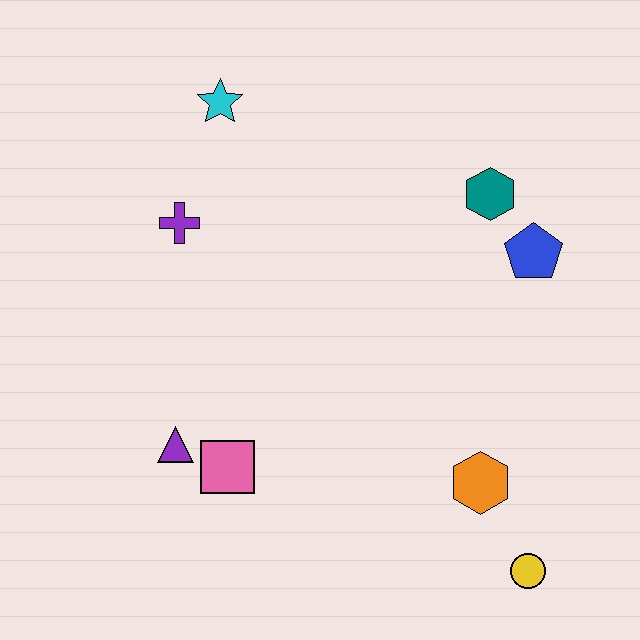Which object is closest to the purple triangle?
The pink square is closest to the purple triangle.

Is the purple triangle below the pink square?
No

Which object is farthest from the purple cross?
The yellow circle is farthest from the purple cross.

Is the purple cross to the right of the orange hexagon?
No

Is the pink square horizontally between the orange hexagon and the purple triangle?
Yes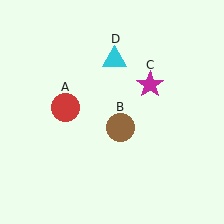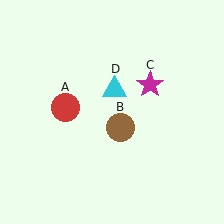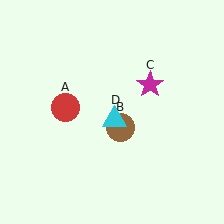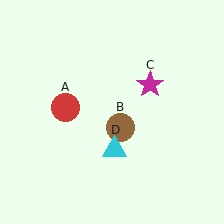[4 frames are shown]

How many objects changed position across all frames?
1 object changed position: cyan triangle (object D).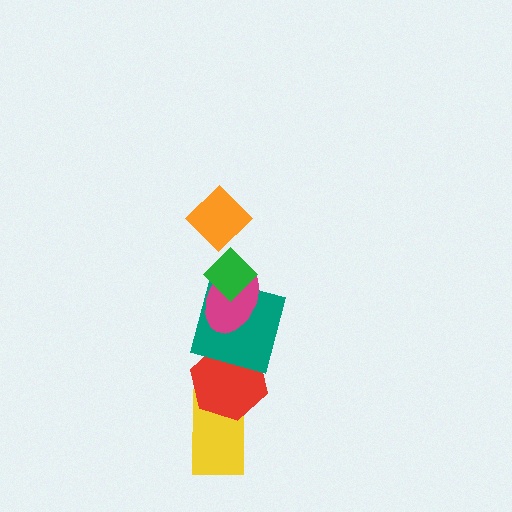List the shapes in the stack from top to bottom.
From top to bottom: the orange diamond, the green diamond, the magenta ellipse, the teal square, the red hexagon, the yellow rectangle.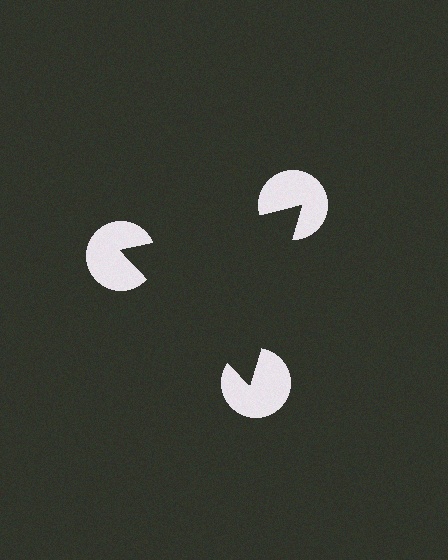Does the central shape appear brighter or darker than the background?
It typically appears slightly darker than the background, even though no actual brightness change is drawn.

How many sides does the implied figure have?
3 sides.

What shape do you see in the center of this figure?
An illusory triangle — its edges are inferred from the aligned wedge cuts in the pac-man discs, not physically drawn.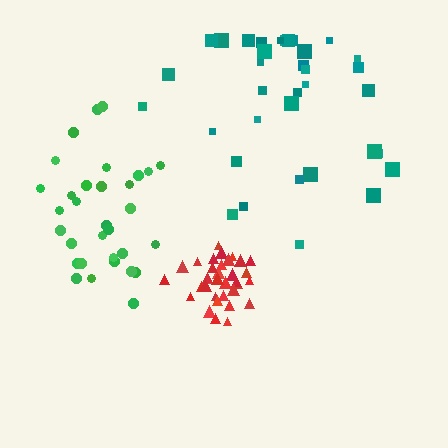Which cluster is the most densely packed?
Red.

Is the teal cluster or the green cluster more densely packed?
Green.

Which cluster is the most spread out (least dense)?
Teal.